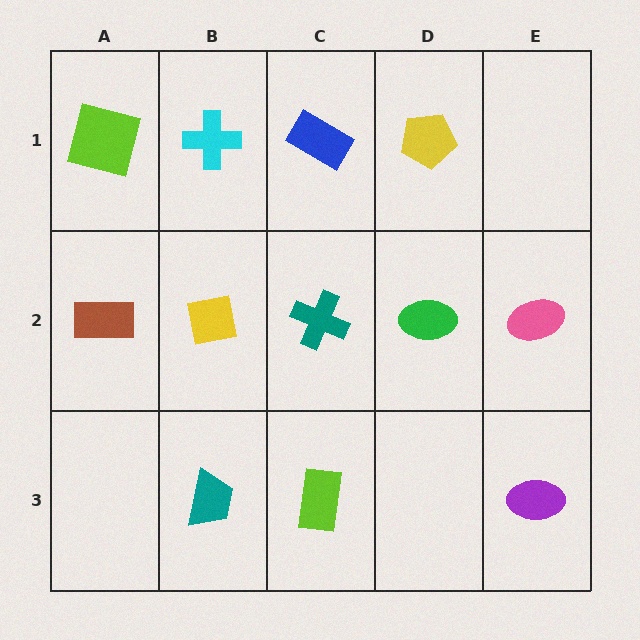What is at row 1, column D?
A yellow pentagon.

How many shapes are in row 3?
3 shapes.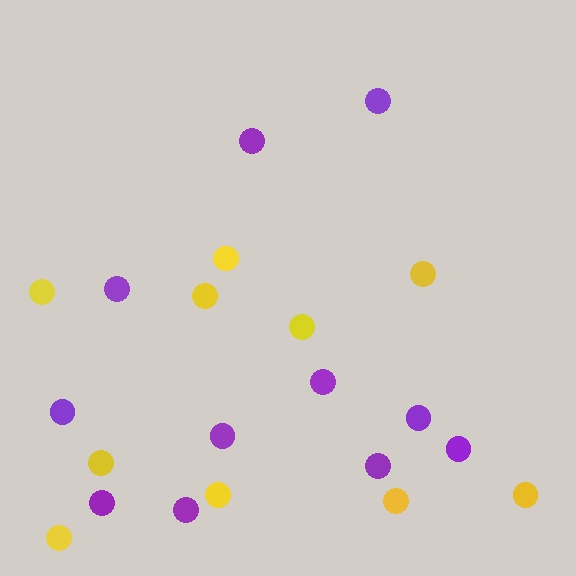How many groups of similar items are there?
There are 2 groups: one group of purple circles (11) and one group of yellow circles (10).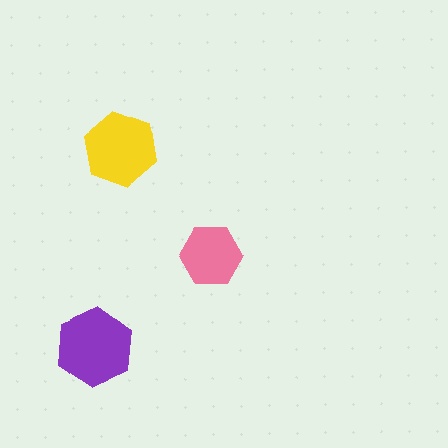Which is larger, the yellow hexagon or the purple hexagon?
The purple one.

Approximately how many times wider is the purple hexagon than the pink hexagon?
About 1.5 times wider.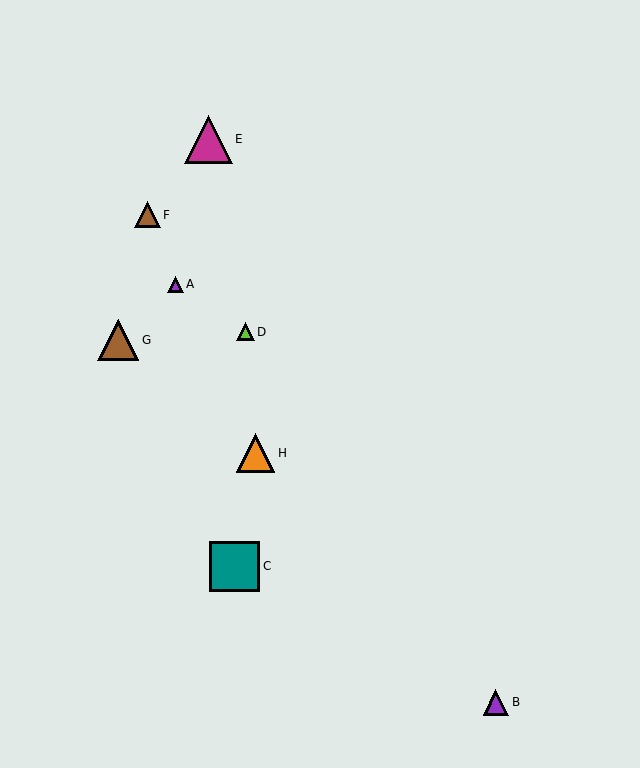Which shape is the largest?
The teal square (labeled C) is the largest.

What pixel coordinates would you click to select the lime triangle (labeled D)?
Click at (245, 332) to select the lime triangle D.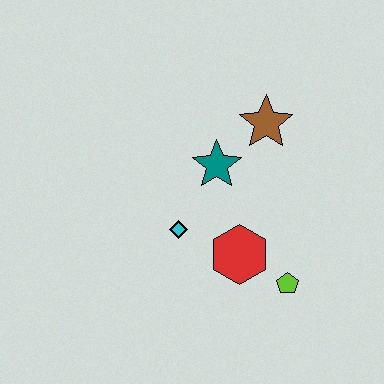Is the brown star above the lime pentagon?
Yes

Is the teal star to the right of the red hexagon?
No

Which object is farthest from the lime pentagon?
The brown star is farthest from the lime pentagon.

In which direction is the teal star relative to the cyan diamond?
The teal star is above the cyan diamond.